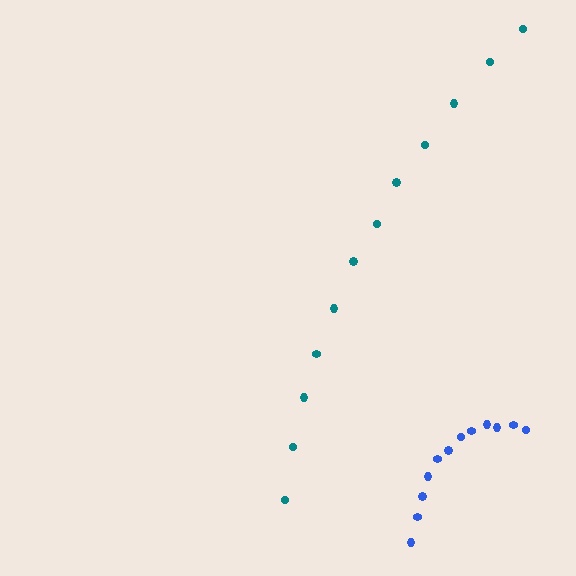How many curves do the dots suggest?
There are 2 distinct paths.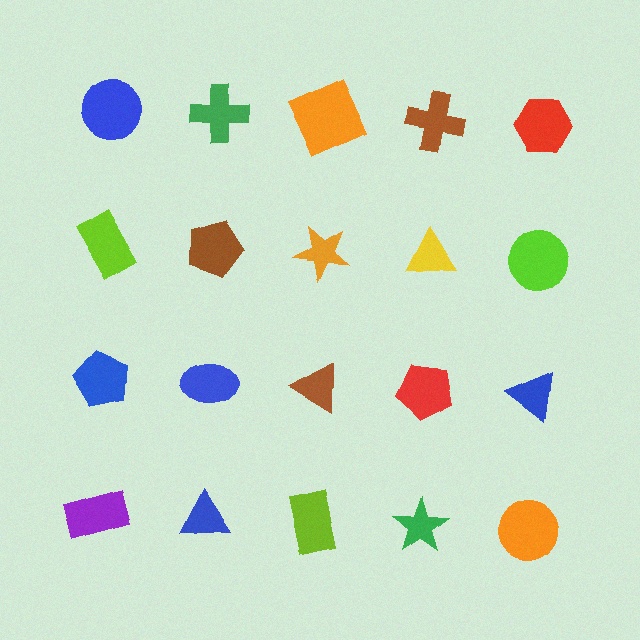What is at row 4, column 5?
An orange circle.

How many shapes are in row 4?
5 shapes.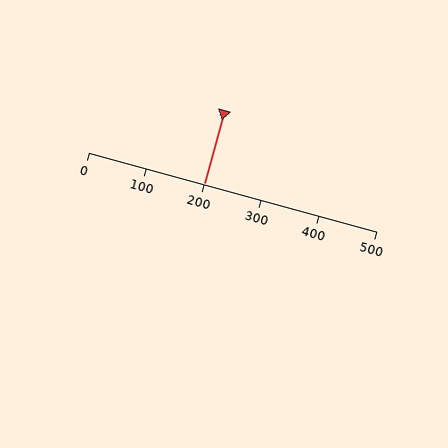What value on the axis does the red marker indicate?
The marker indicates approximately 200.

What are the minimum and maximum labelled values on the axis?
The axis runs from 0 to 500.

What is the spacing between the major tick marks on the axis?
The major ticks are spaced 100 apart.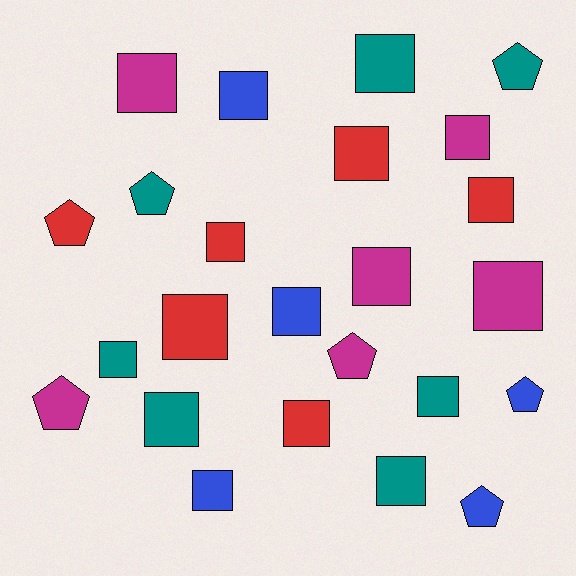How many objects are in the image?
There are 24 objects.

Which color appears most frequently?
Teal, with 7 objects.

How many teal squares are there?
There are 5 teal squares.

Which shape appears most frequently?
Square, with 17 objects.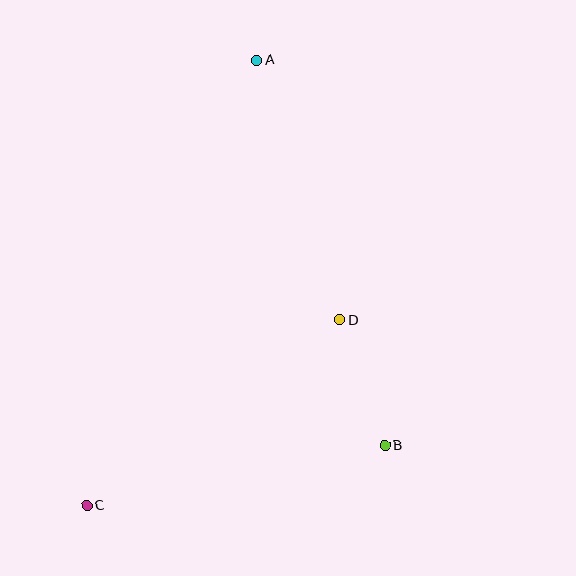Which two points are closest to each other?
Points B and D are closest to each other.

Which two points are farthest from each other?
Points A and C are farthest from each other.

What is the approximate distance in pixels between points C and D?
The distance between C and D is approximately 314 pixels.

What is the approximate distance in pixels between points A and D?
The distance between A and D is approximately 272 pixels.